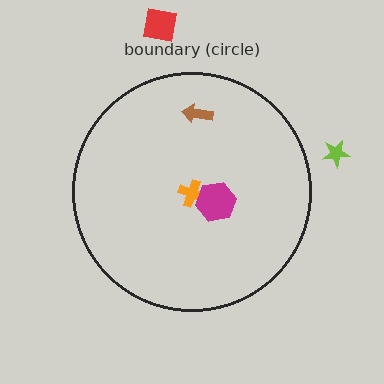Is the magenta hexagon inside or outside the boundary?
Inside.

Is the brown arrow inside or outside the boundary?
Inside.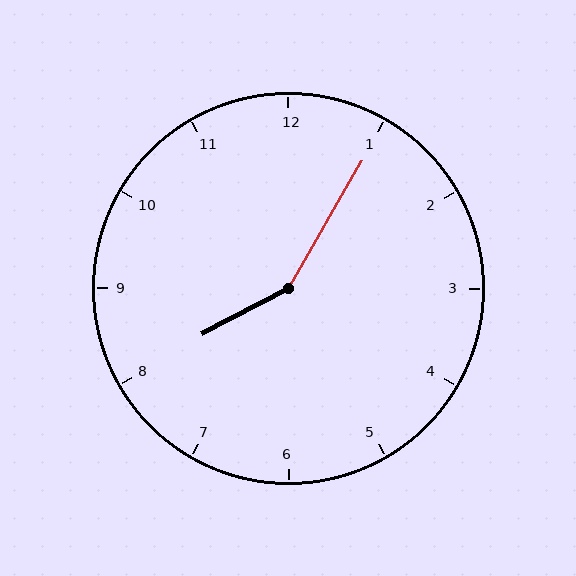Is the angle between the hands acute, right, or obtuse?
It is obtuse.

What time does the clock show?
8:05.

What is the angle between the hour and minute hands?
Approximately 148 degrees.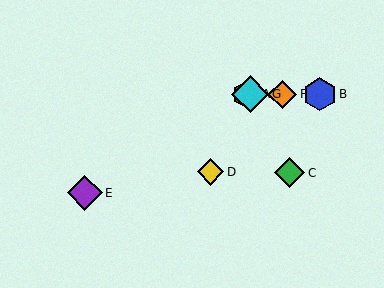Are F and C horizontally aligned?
No, F is at y≈94 and C is at y≈173.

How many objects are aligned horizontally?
4 objects (A, B, F, G) are aligned horizontally.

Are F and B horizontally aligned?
Yes, both are at y≈94.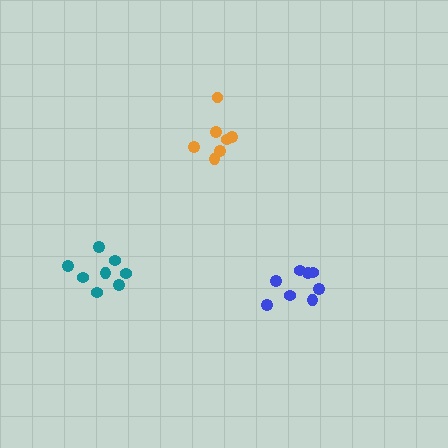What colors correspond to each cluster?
The clusters are colored: blue, orange, teal.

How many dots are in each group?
Group 1: 8 dots, Group 2: 7 dots, Group 3: 8 dots (23 total).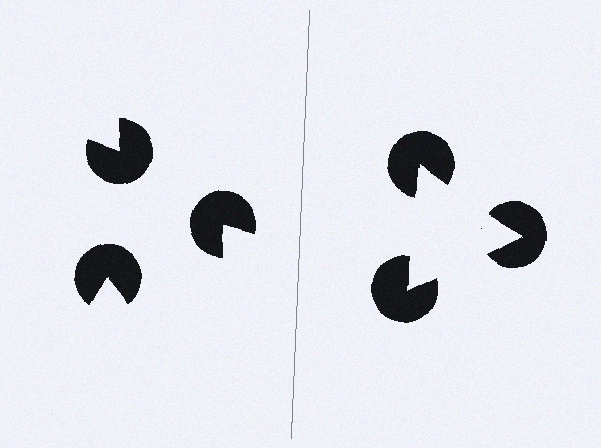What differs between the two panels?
The pac-man discs are positioned identically on both sides; only the wedge orientations differ. On the right they align to a triangle; on the left they are misaligned.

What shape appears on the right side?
An illusory triangle.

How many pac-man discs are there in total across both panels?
6 — 3 on each side.